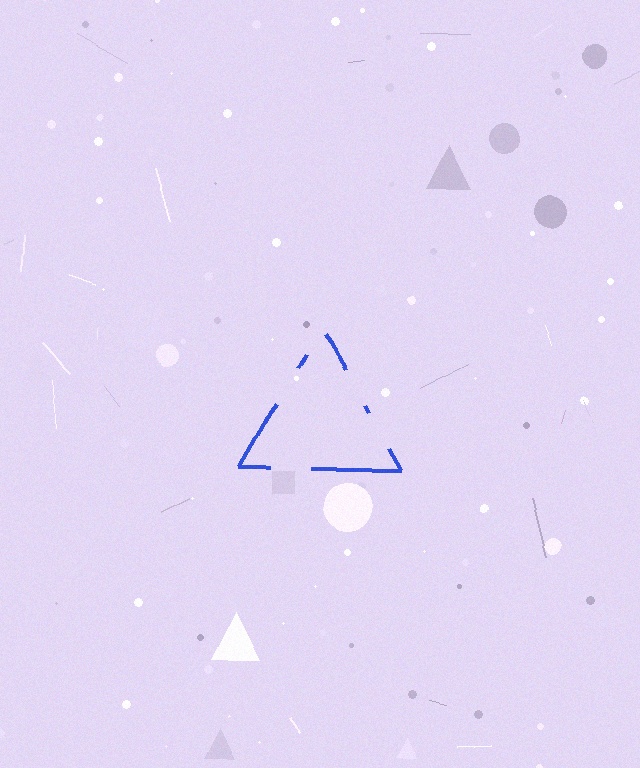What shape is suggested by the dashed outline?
The dashed outline suggests a triangle.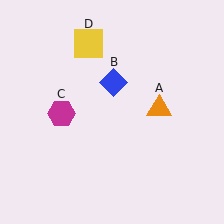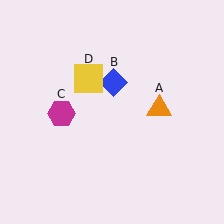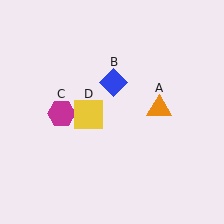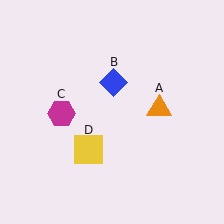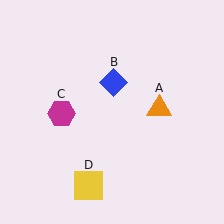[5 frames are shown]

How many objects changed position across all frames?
1 object changed position: yellow square (object D).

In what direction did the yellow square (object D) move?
The yellow square (object D) moved down.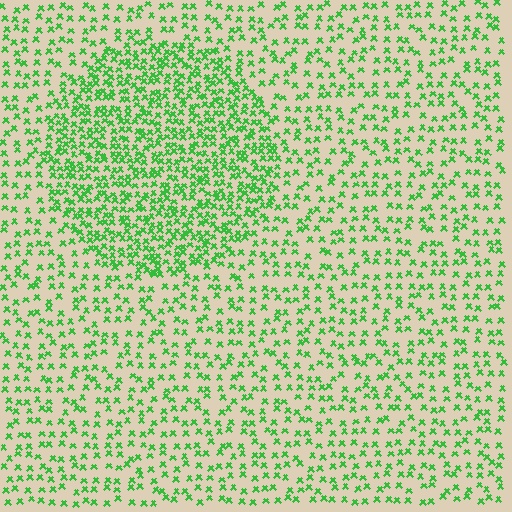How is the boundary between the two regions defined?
The boundary is defined by a change in element density (approximately 2.1x ratio). All elements are the same color, size, and shape.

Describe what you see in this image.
The image contains small green elements arranged at two different densities. A circle-shaped region is visible where the elements are more densely packed than the surrounding area.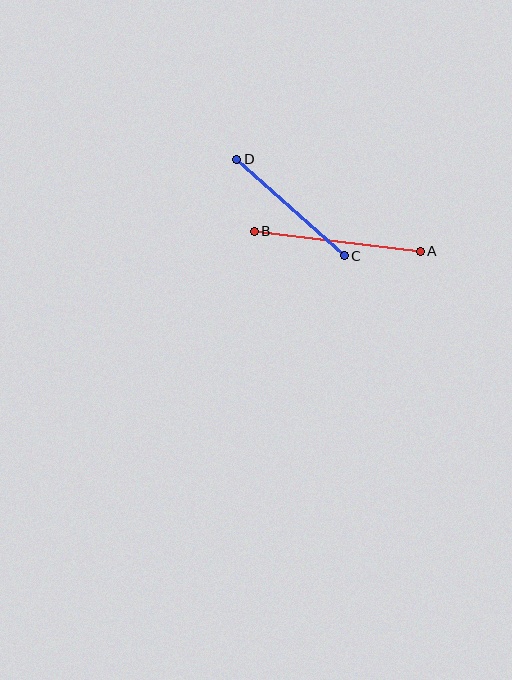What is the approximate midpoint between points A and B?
The midpoint is at approximately (337, 241) pixels.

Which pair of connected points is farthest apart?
Points A and B are farthest apart.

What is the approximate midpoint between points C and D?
The midpoint is at approximately (291, 207) pixels.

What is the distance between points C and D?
The distance is approximately 144 pixels.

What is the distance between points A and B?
The distance is approximately 167 pixels.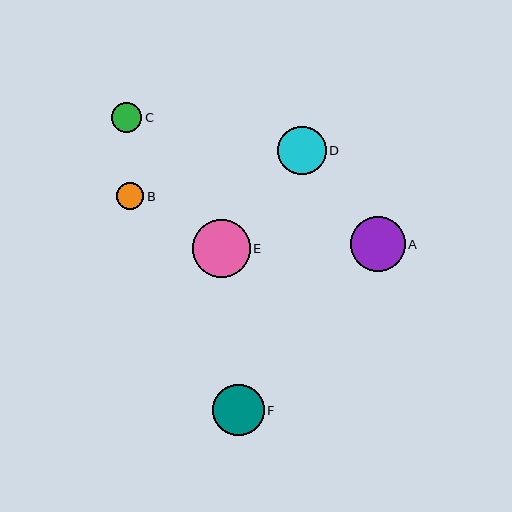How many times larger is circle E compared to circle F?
Circle E is approximately 1.1 times the size of circle F.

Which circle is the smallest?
Circle B is the smallest with a size of approximately 27 pixels.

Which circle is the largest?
Circle E is the largest with a size of approximately 58 pixels.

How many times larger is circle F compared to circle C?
Circle F is approximately 1.7 times the size of circle C.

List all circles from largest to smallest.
From largest to smallest: E, A, F, D, C, B.